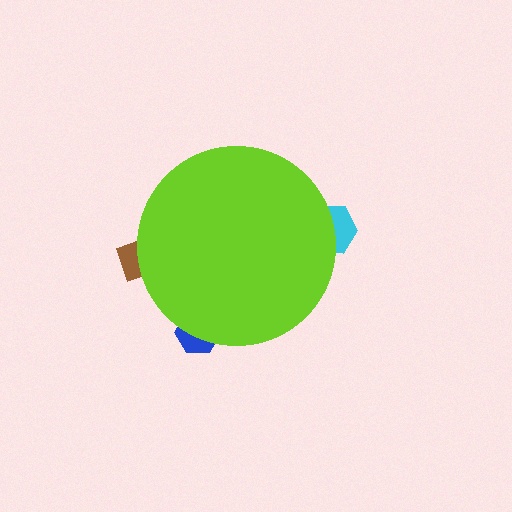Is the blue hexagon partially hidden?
Yes, the blue hexagon is partially hidden behind the lime circle.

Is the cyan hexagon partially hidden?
Yes, the cyan hexagon is partially hidden behind the lime circle.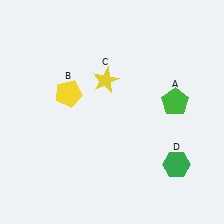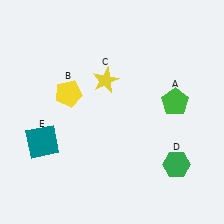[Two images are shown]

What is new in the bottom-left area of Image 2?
A teal square (E) was added in the bottom-left area of Image 2.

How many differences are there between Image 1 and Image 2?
There is 1 difference between the two images.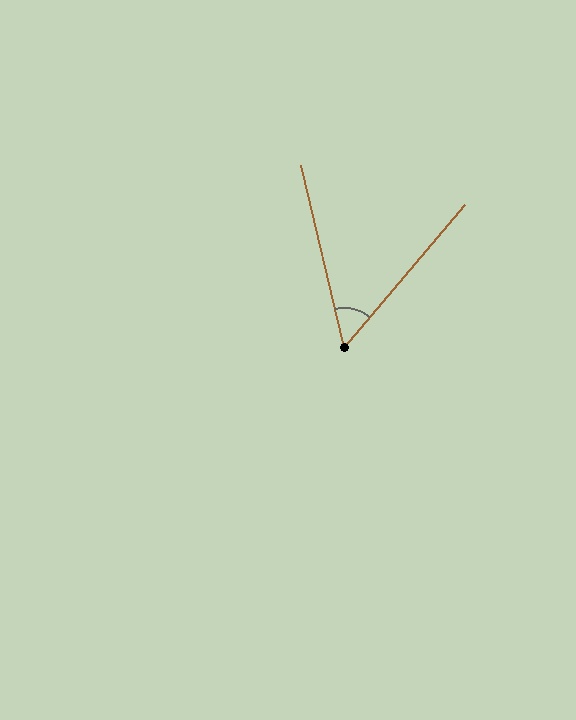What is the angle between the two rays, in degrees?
Approximately 54 degrees.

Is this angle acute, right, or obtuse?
It is acute.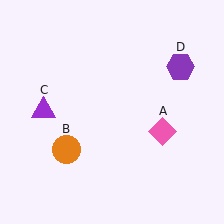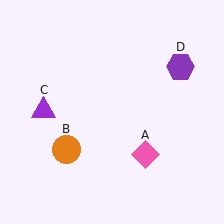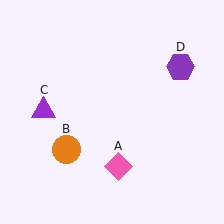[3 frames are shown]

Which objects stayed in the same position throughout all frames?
Orange circle (object B) and purple triangle (object C) and purple hexagon (object D) remained stationary.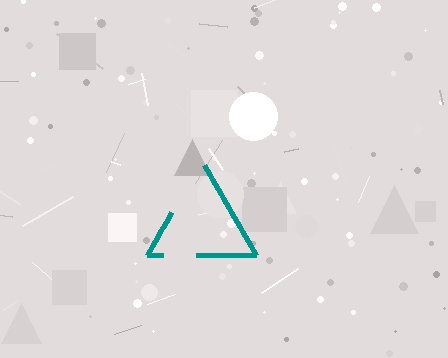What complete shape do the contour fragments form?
The contour fragments form a triangle.